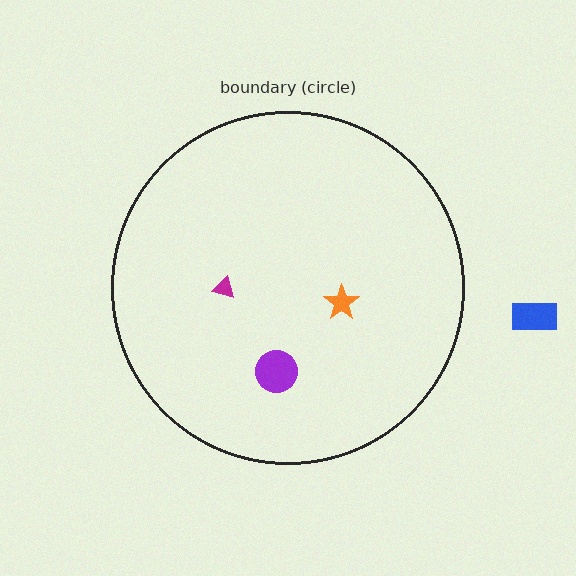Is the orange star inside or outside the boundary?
Inside.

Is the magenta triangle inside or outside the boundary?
Inside.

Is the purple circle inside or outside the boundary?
Inside.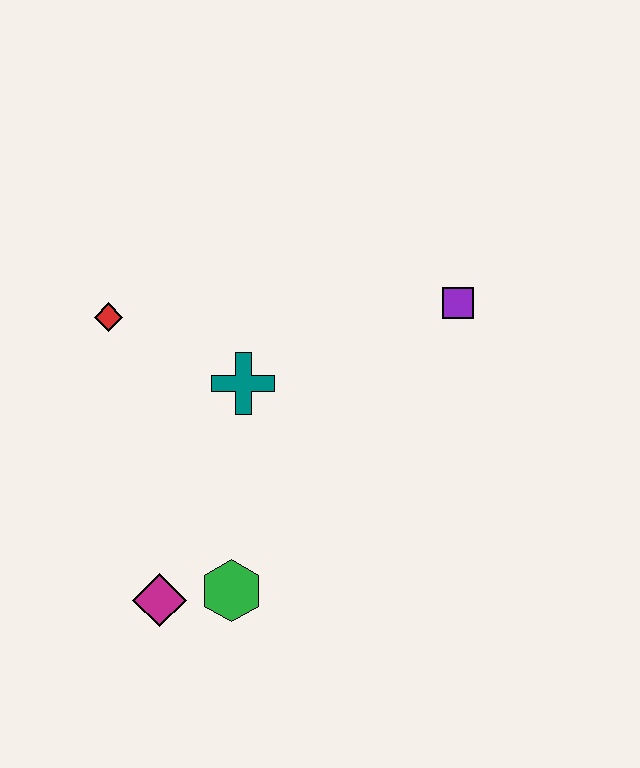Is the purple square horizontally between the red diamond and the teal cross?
No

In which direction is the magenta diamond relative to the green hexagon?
The magenta diamond is to the left of the green hexagon.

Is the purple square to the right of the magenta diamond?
Yes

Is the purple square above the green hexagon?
Yes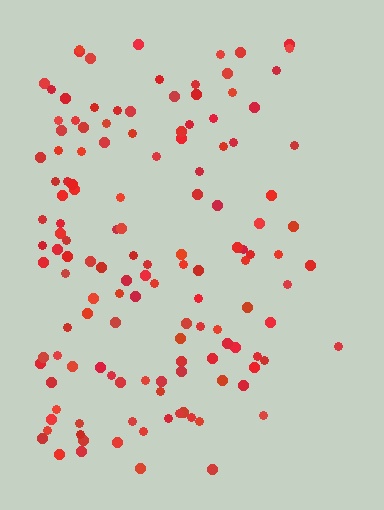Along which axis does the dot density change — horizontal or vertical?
Horizontal.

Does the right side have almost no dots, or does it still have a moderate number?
Still a moderate number, just noticeably fewer than the left.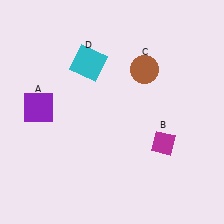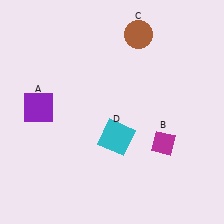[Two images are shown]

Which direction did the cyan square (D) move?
The cyan square (D) moved down.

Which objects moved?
The objects that moved are: the brown circle (C), the cyan square (D).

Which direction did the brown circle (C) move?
The brown circle (C) moved up.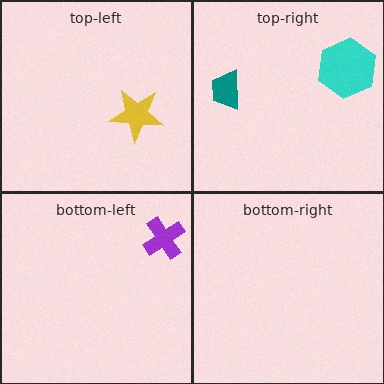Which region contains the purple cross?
The bottom-left region.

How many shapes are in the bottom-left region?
1.